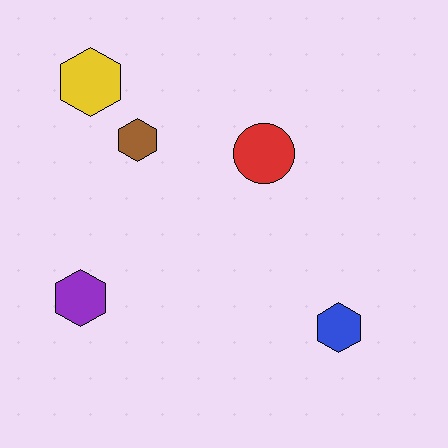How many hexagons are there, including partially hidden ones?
There are 4 hexagons.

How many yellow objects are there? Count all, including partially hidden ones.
There is 1 yellow object.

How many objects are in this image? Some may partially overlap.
There are 5 objects.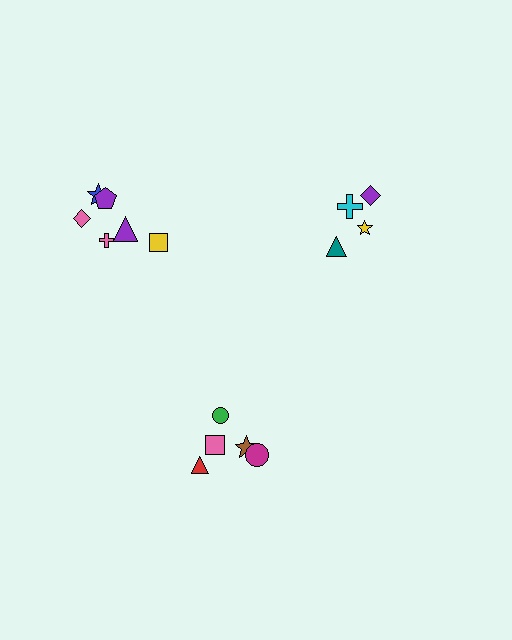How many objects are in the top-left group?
There are 6 objects.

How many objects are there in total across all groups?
There are 15 objects.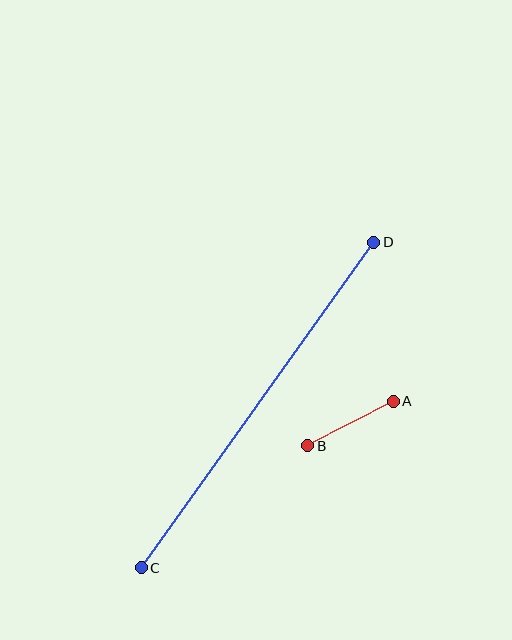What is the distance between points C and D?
The distance is approximately 400 pixels.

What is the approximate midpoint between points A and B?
The midpoint is at approximately (351, 423) pixels.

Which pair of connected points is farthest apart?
Points C and D are farthest apart.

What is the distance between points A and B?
The distance is approximately 96 pixels.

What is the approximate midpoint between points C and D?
The midpoint is at approximately (257, 405) pixels.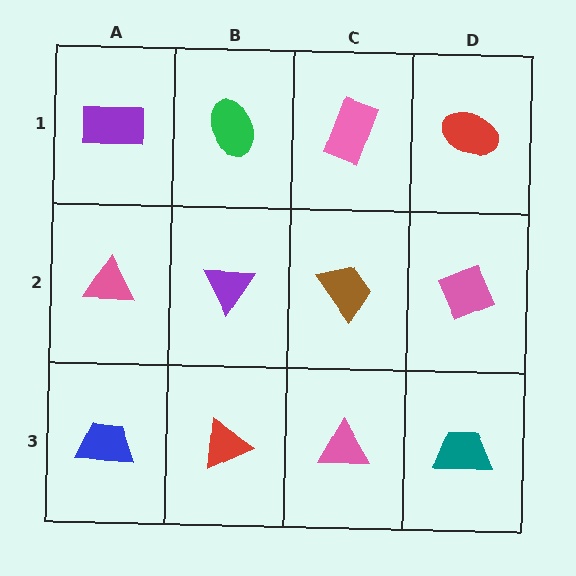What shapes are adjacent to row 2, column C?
A pink rectangle (row 1, column C), a pink triangle (row 3, column C), a purple triangle (row 2, column B), a pink diamond (row 2, column D).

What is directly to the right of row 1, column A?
A green ellipse.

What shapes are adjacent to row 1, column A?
A pink triangle (row 2, column A), a green ellipse (row 1, column B).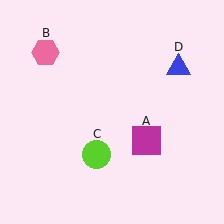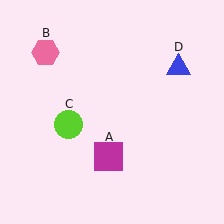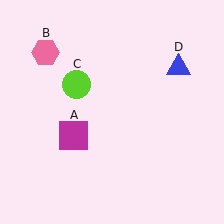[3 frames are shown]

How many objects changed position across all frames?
2 objects changed position: magenta square (object A), lime circle (object C).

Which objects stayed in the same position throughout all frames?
Pink hexagon (object B) and blue triangle (object D) remained stationary.